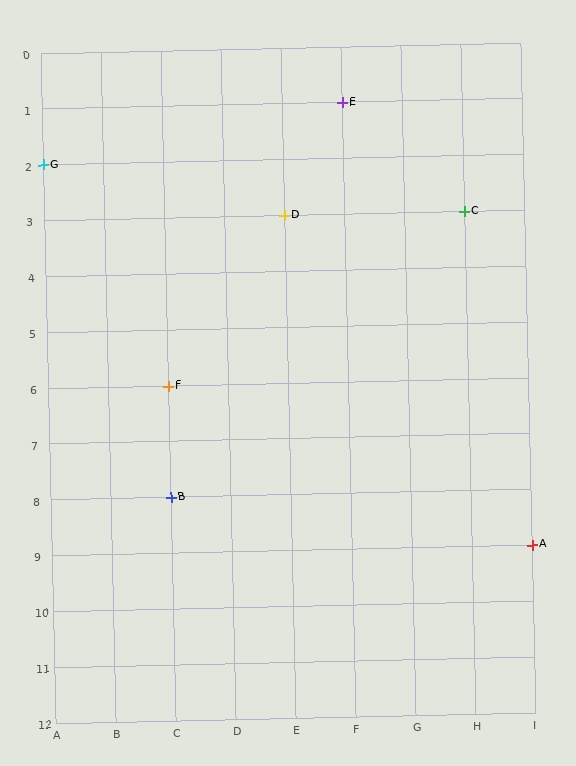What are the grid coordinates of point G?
Point G is at grid coordinates (A, 2).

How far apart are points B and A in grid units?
Points B and A are 6 columns and 1 row apart (about 6.1 grid units diagonally).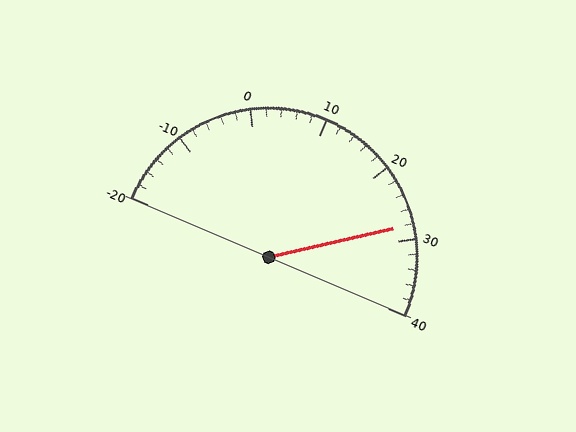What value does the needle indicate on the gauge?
The needle indicates approximately 28.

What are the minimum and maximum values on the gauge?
The gauge ranges from -20 to 40.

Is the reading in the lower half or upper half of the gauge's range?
The reading is in the upper half of the range (-20 to 40).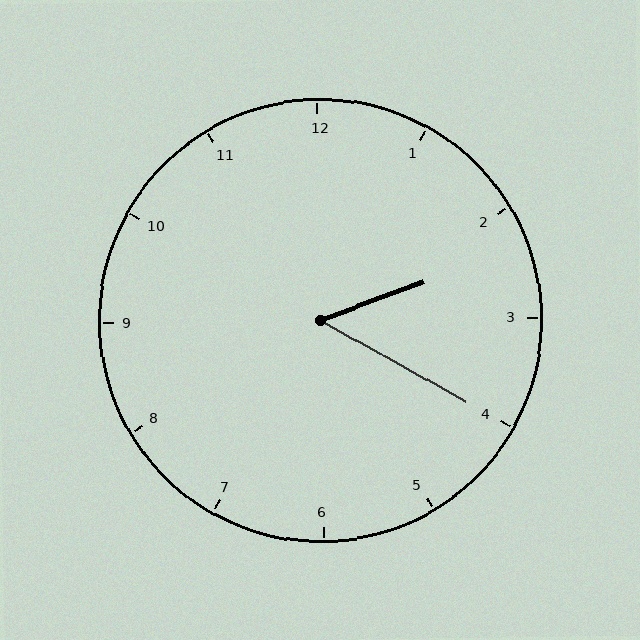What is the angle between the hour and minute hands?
Approximately 50 degrees.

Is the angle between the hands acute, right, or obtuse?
It is acute.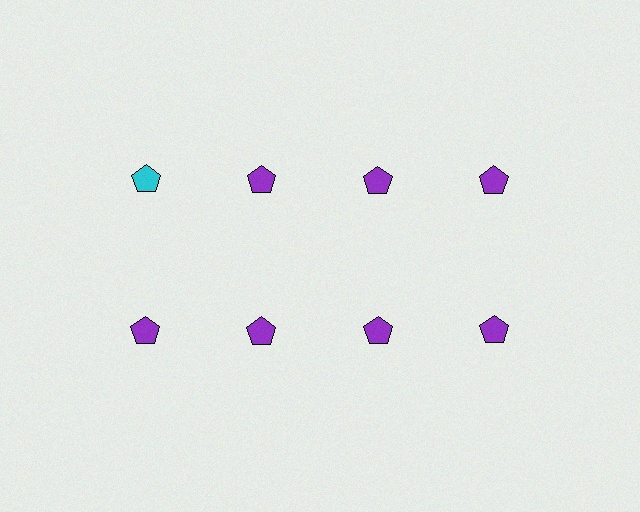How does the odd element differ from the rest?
It has a different color: cyan instead of purple.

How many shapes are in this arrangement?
There are 8 shapes arranged in a grid pattern.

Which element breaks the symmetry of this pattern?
The cyan pentagon in the top row, leftmost column breaks the symmetry. All other shapes are purple pentagons.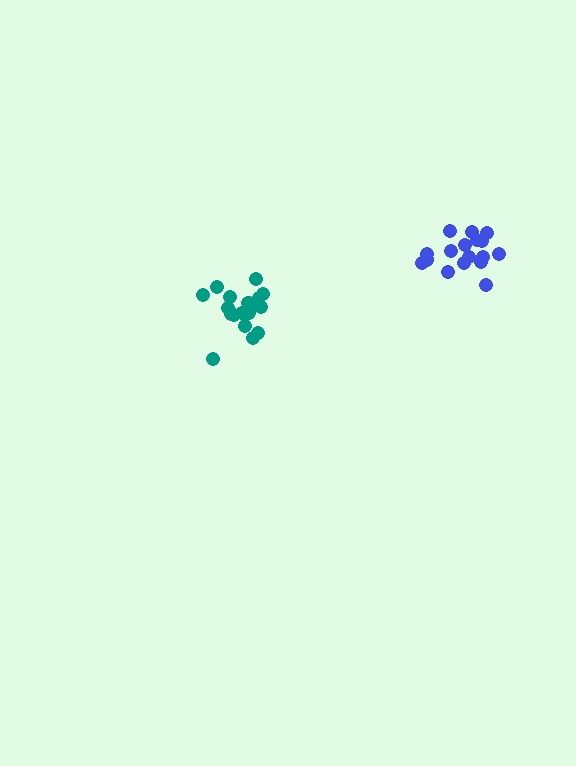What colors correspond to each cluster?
The clusters are colored: teal, blue.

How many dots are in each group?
Group 1: 17 dots, Group 2: 17 dots (34 total).